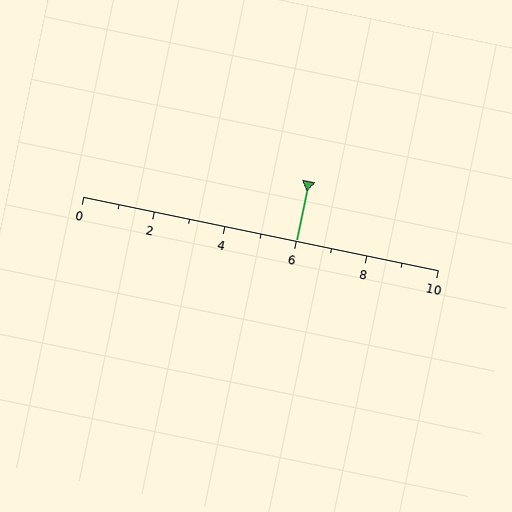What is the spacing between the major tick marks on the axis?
The major ticks are spaced 2 apart.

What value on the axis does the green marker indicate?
The marker indicates approximately 6.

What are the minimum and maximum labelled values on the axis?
The axis runs from 0 to 10.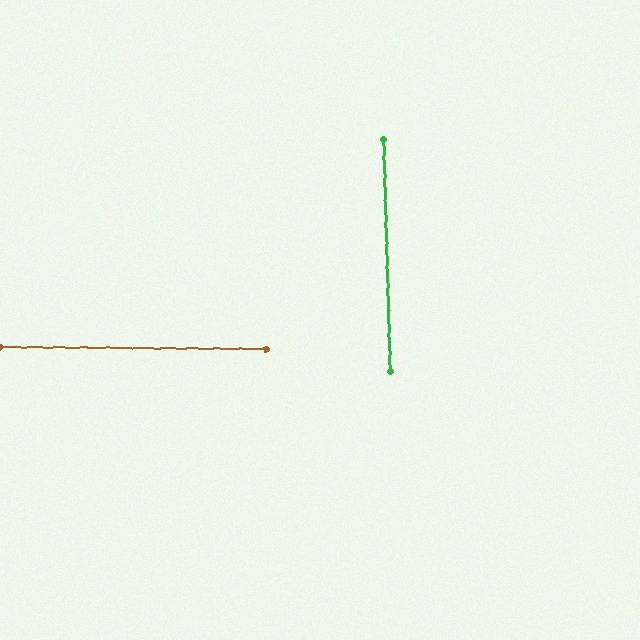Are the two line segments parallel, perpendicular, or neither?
Perpendicular — they meet at approximately 88°.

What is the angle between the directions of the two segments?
Approximately 88 degrees.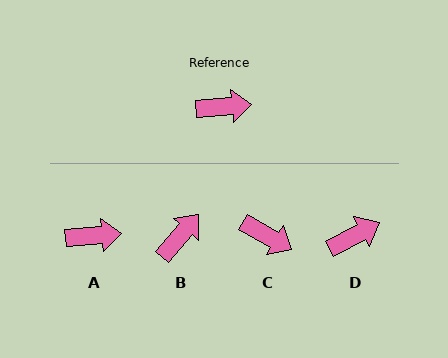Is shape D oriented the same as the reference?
No, it is off by about 24 degrees.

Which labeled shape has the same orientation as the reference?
A.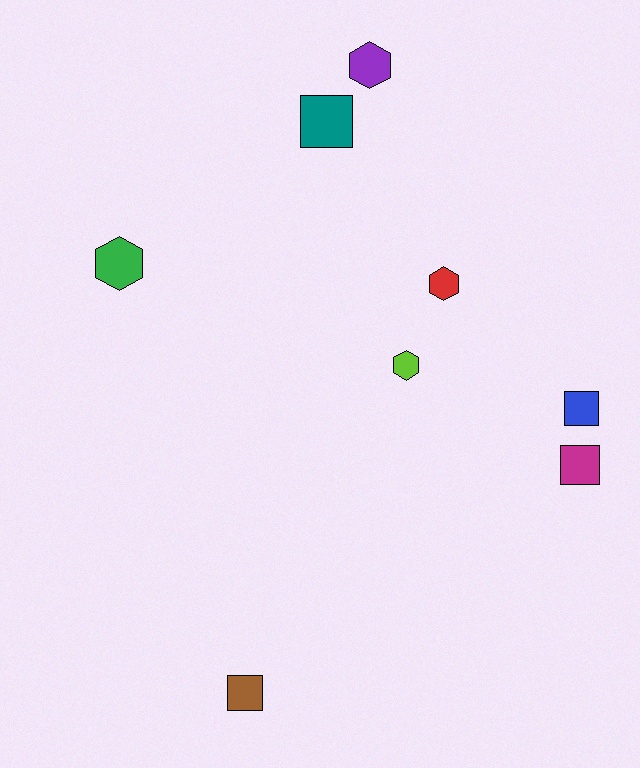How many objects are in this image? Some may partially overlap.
There are 8 objects.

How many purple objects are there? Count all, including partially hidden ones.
There is 1 purple object.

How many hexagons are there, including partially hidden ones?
There are 4 hexagons.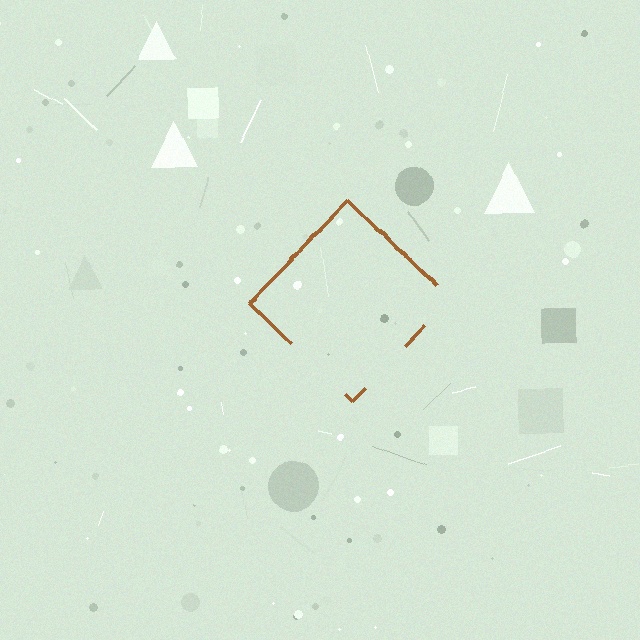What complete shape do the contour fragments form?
The contour fragments form a diamond.